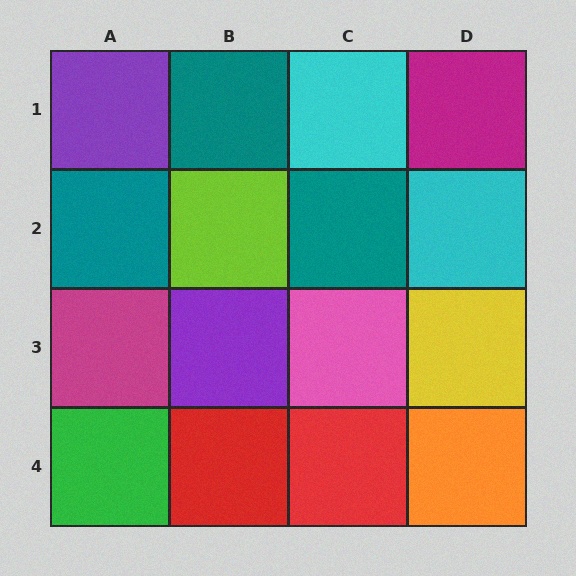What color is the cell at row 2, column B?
Lime.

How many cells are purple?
2 cells are purple.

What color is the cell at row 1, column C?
Cyan.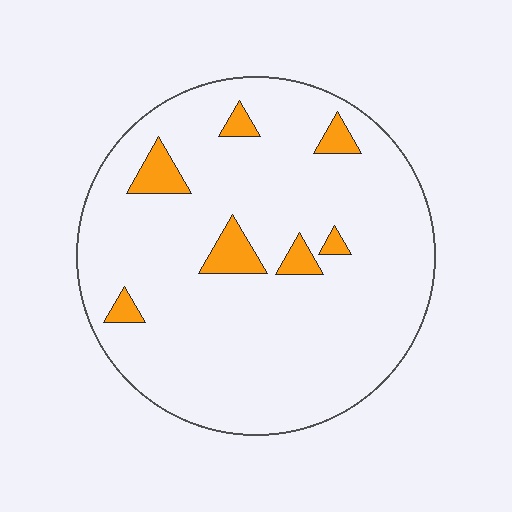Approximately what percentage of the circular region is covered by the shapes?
Approximately 10%.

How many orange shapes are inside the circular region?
7.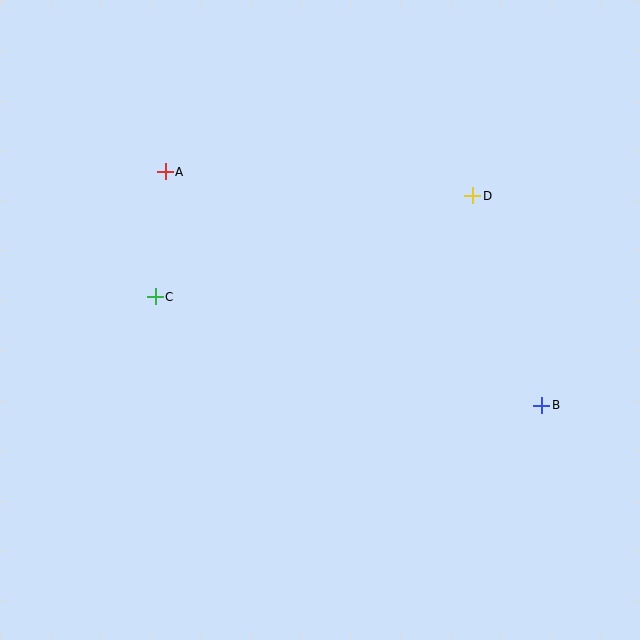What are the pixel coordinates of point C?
Point C is at (155, 297).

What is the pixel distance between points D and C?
The distance between D and C is 333 pixels.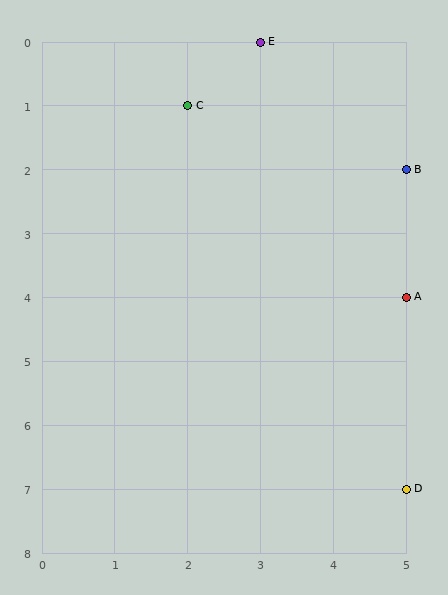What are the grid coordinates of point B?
Point B is at grid coordinates (5, 2).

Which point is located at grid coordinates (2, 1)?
Point C is at (2, 1).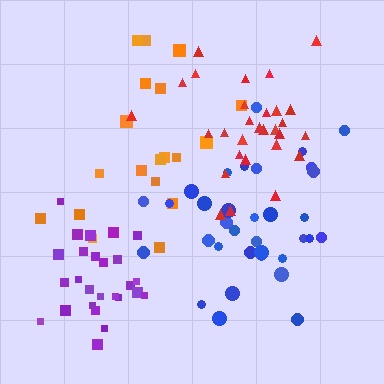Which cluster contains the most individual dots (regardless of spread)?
Blue (34).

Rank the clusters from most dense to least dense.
purple, red, blue, orange.